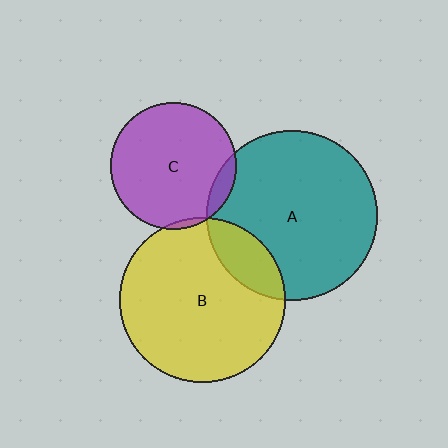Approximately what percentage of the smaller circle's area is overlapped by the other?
Approximately 5%.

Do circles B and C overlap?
Yes.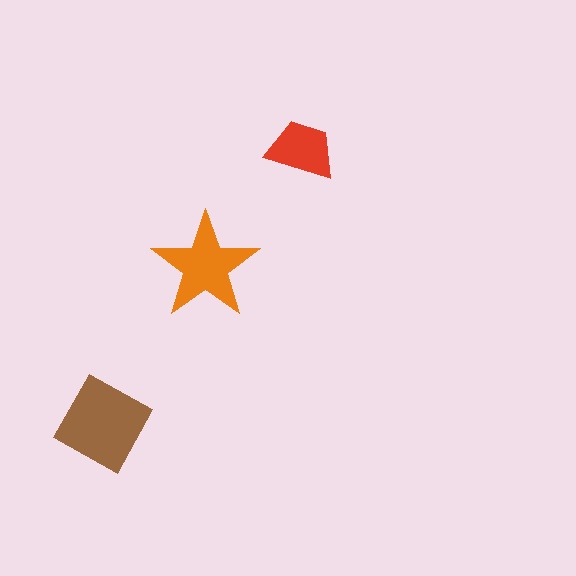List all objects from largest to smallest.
The brown square, the orange star, the red trapezoid.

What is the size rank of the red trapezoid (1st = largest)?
3rd.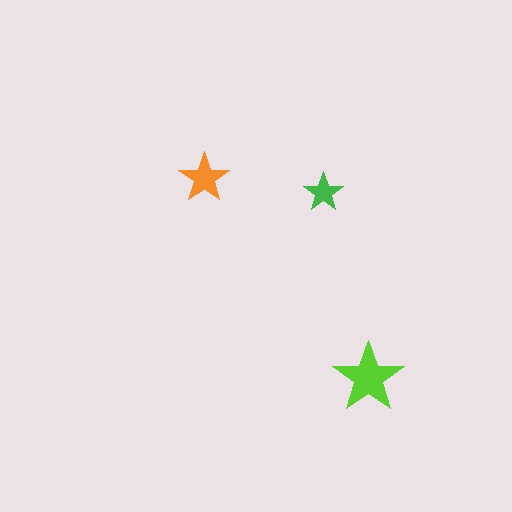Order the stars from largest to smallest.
the lime one, the orange one, the green one.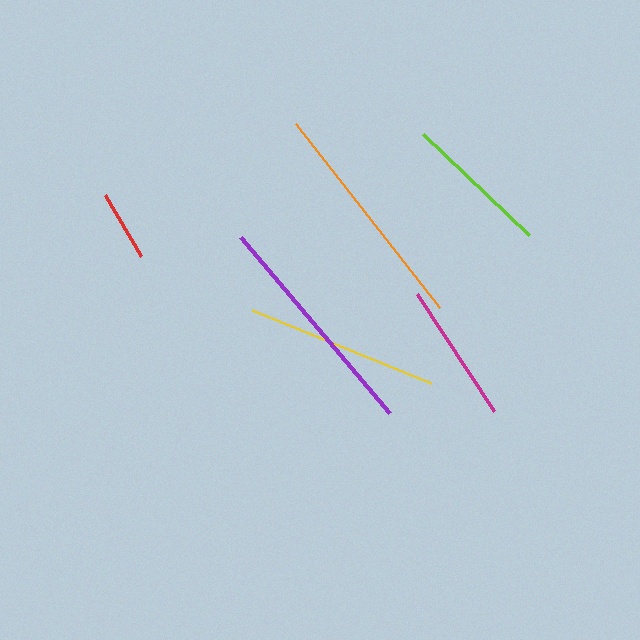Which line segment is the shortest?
The red line is the shortest at approximately 71 pixels.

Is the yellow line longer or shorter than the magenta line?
The yellow line is longer than the magenta line.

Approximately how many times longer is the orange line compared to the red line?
The orange line is approximately 3.3 times the length of the red line.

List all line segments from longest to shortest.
From longest to shortest: orange, purple, yellow, lime, magenta, red.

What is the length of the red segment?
The red segment is approximately 71 pixels long.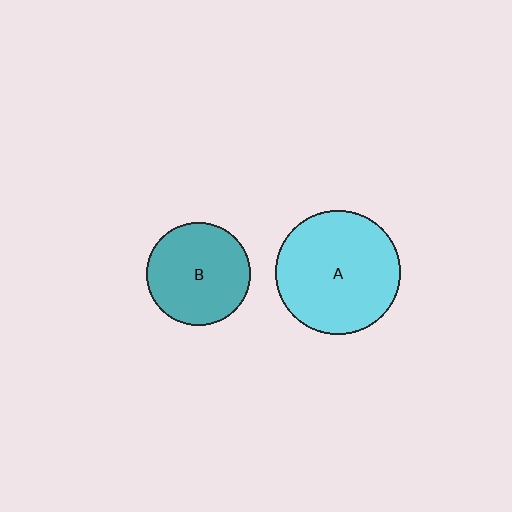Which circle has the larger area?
Circle A (cyan).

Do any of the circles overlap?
No, none of the circles overlap.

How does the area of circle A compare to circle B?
Approximately 1.4 times.